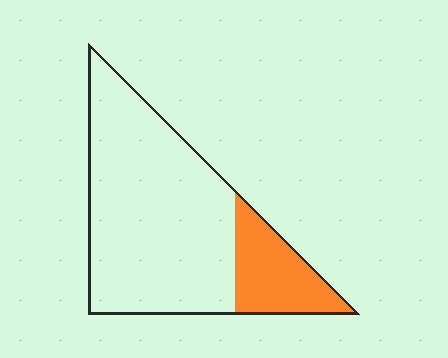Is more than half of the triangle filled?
No.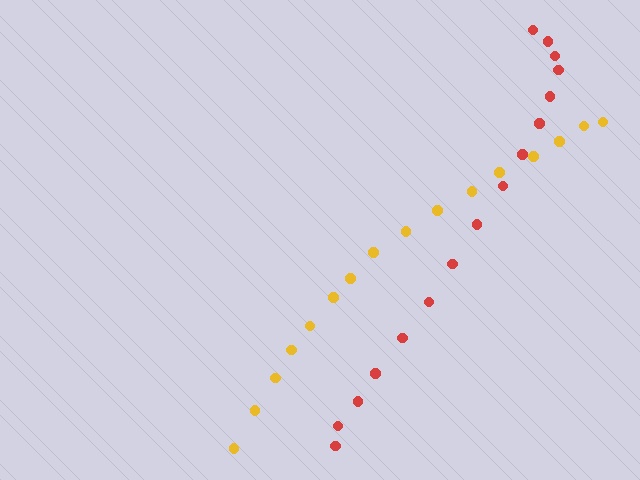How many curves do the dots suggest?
There are 2 distinct paths.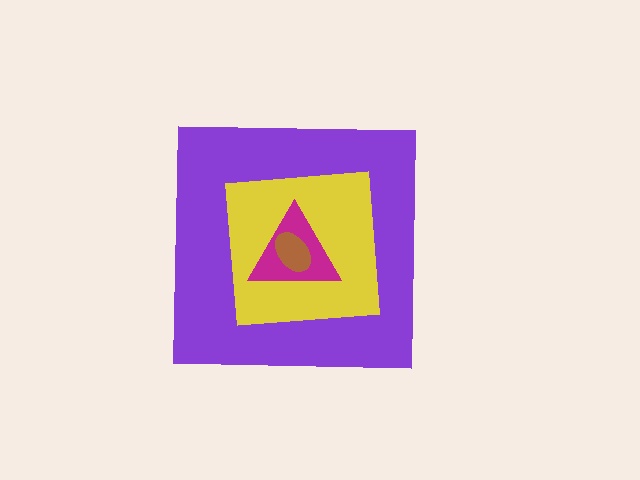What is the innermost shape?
The brown ellipse.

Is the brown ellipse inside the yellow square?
Yes.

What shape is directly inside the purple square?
The yellow square.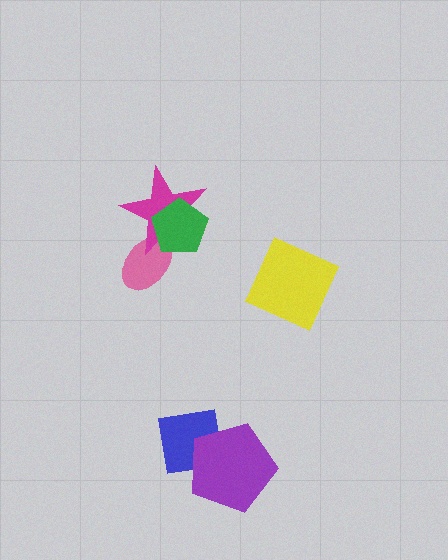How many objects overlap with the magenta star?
2 objects overlap with the magenta star.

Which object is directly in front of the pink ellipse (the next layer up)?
The magenta star is directly in front of the pink ellipse.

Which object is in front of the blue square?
The purple pentagon is in front of the blue square.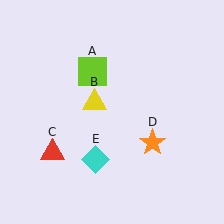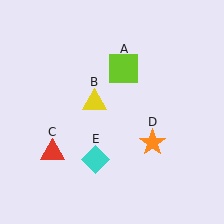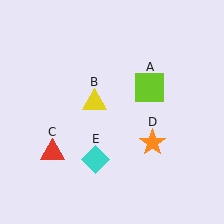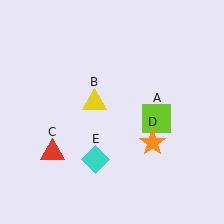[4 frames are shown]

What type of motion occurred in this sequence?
The lime square (object A) rotated clockwise around the center of the scene.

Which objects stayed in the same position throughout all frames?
Yellow triangle (object B) and red triangle (object C) and orange star (object D) and cyan diamond (object E) remained stationary.